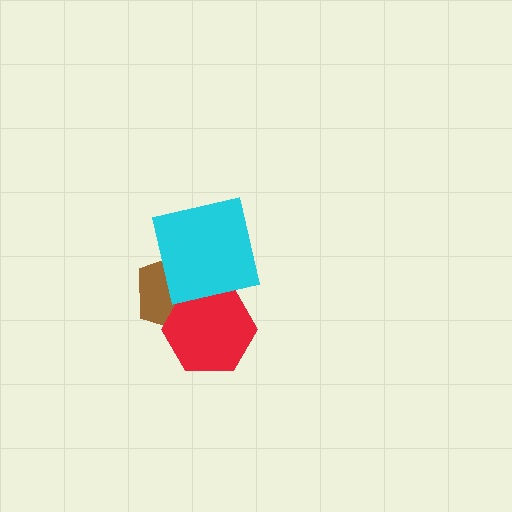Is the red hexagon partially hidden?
Yes, it is partially covered by another shape.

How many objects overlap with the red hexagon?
2 objects overlap with the red hexagon.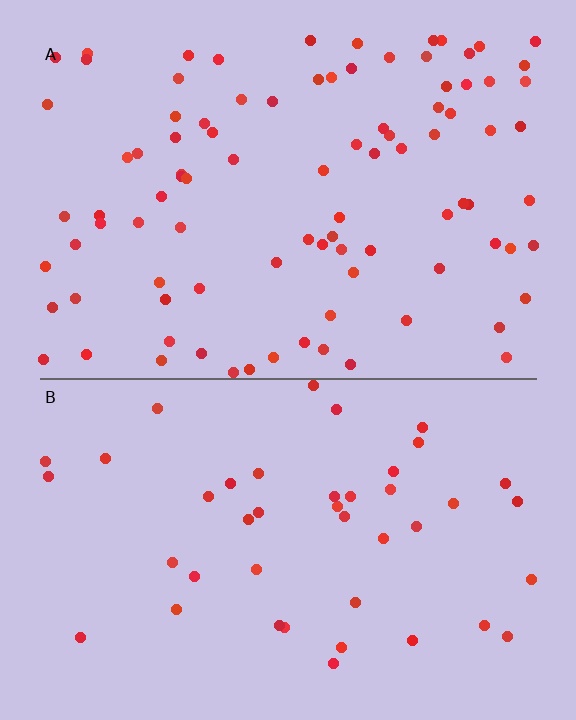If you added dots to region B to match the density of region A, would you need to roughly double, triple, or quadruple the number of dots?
Approximately double.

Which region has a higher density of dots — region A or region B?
A (the top).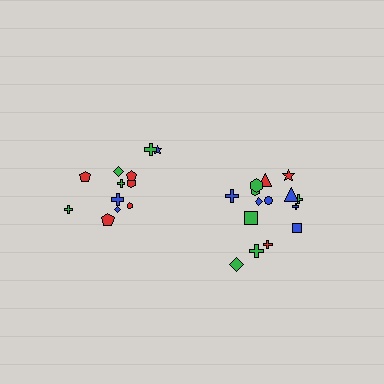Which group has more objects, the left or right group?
The right group.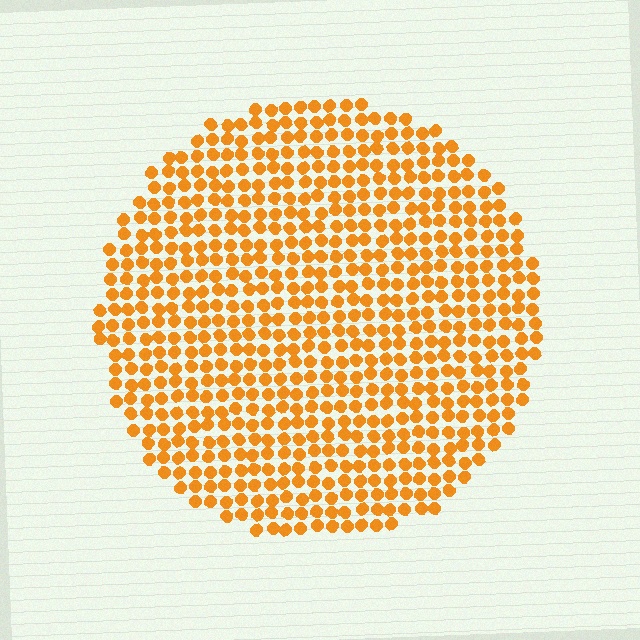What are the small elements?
The small elements are circles.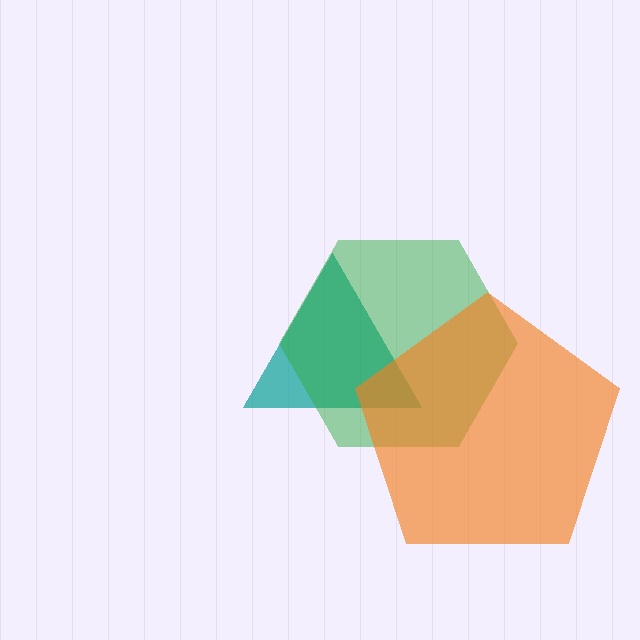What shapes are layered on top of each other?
The layered shapes are: a teal triangle, a green hexagon, an orange pentagon.